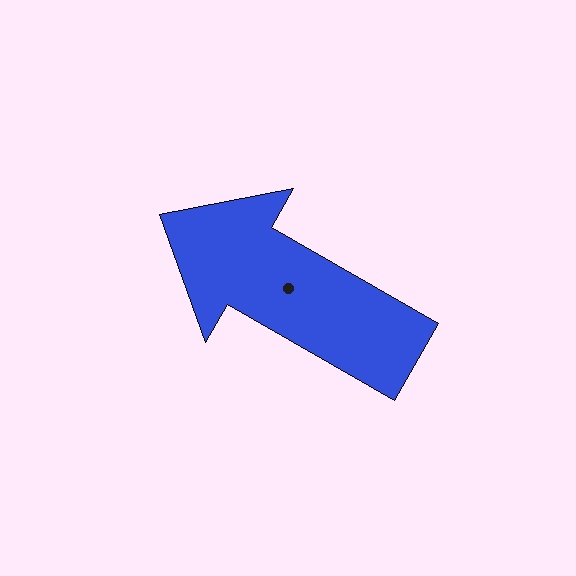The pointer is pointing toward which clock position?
Roughly 10 o'clock.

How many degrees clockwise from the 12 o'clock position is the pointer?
Approximately 300 degrees.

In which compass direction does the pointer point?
Northwest.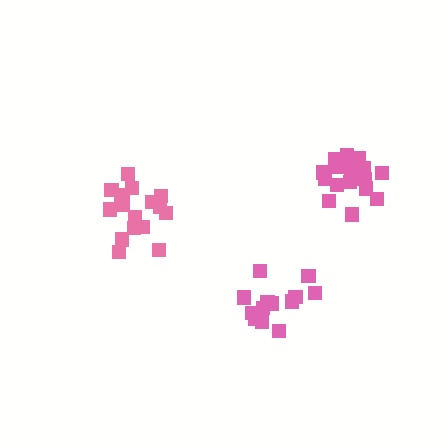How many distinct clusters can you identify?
There are 3 distinct clusters.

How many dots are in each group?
Group 1: 13 dots, Group 2: 18 dots, Group 3: 18 dots (49 total).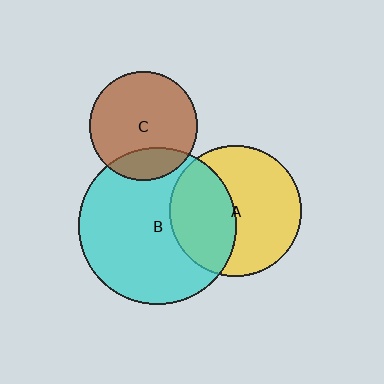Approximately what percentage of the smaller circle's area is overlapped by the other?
Approximately 40%.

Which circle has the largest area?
Circle B (cyan).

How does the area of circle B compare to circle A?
Approximately 1.4 times.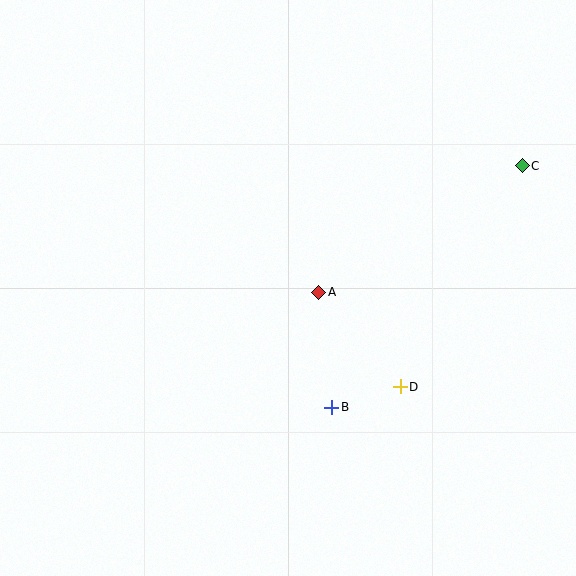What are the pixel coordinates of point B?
Point B is at (332, 407).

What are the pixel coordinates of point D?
Point D is at (400, 387).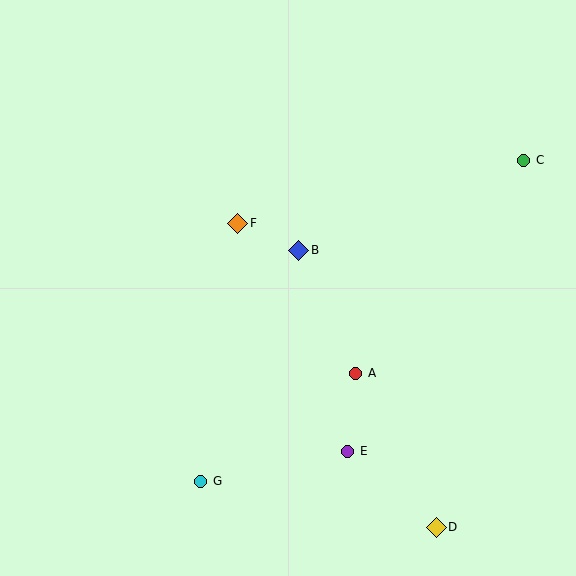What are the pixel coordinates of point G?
Point G is at (201, 481).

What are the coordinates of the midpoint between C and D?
The midpoint between C and D is at (480, 344).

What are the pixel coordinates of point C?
Point C is at (523, 160).